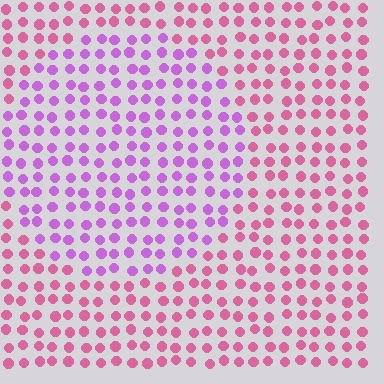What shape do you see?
I see a circle.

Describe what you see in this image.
The image is filled with small pink elements in a uniform arrangement. A circle-shaped region is visible where the elements are tinted to a slightly different hue, forming a subtle color boundary.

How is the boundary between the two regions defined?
The boundary is defined purely by a slight shift in hue (about 40 degrees). Spacing, size, and orientation are identical on both sides.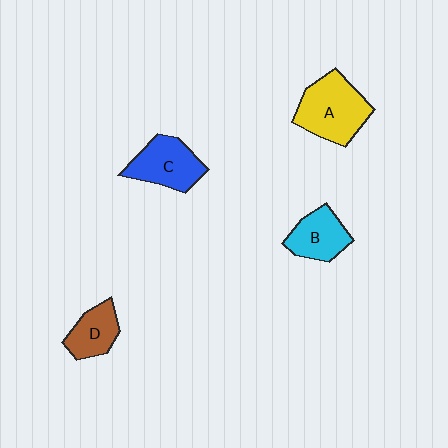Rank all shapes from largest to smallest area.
From largest to smallest: A (yellow), C (blue), B (cyan), D (brown).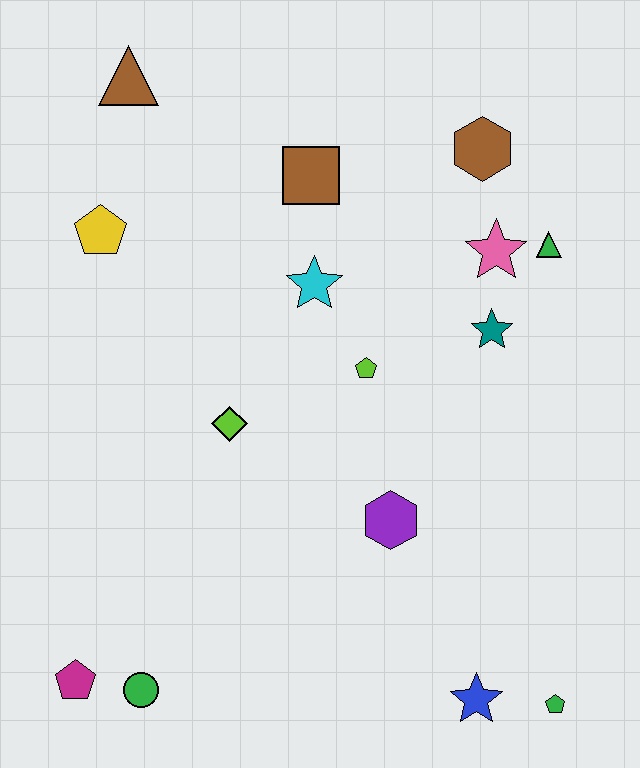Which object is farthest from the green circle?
The brown hexagon is farthest from the green circle.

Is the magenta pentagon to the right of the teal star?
No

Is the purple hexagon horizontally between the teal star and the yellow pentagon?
Yes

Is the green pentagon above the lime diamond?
No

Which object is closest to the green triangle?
The pink star is closest to the green triangle.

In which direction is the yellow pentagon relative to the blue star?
The yellow pentagon is above the blue star.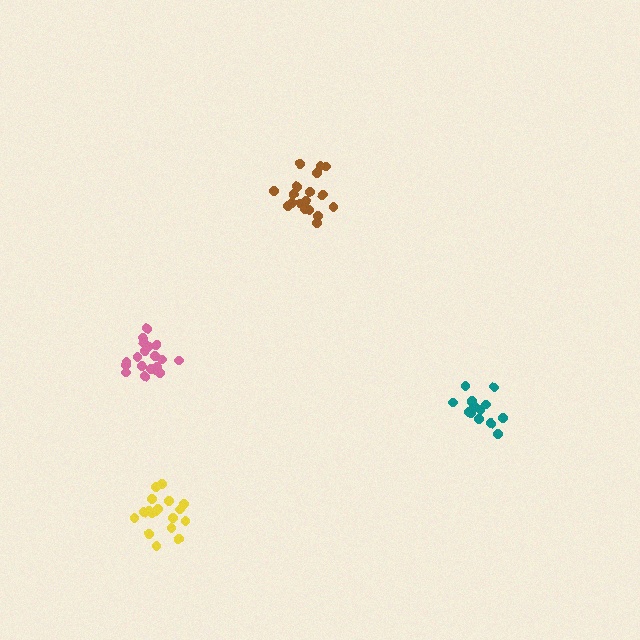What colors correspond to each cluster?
The clusters are colored: yellow, pink, teal, brown.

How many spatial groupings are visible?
There are 4 spatial groupings.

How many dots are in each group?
Group 1: 18 dots, Group 2: 19 dots, Group 3: 14 dots, Group 4: 19 dots (70 total).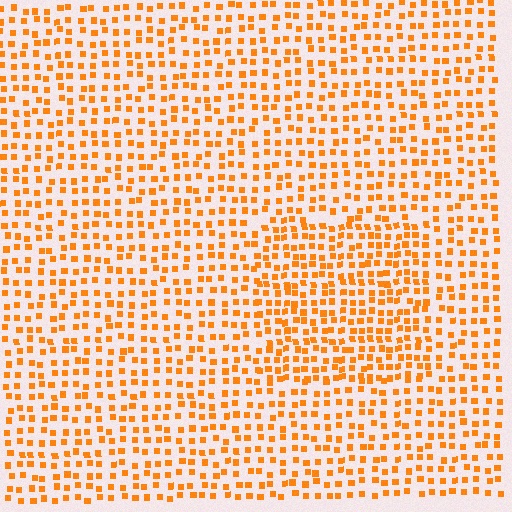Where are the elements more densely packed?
The elements are more densely packed inside the rectangle boundary.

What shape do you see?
I see a rectangle.